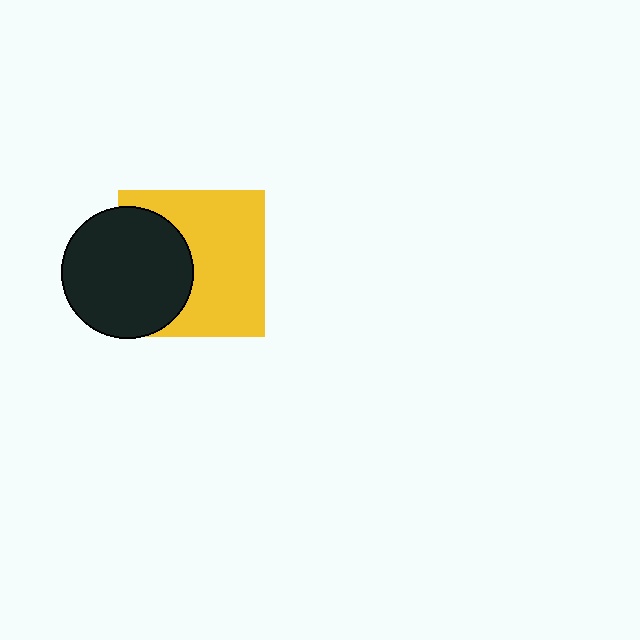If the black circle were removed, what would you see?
You would see the complete yellow square.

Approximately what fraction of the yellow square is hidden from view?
Roughly 38% of the yellow square is hidden behind the black circle.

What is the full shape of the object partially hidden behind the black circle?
The partially hidden object is a yellow square.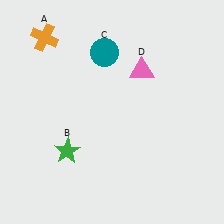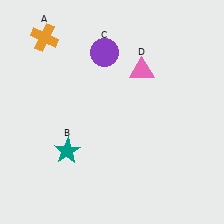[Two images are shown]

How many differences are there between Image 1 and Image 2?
There are 2 differences between the two images.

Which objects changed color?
B changed from green to teal. C changed from teal to purple.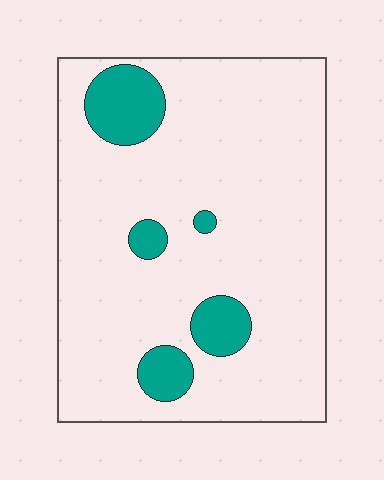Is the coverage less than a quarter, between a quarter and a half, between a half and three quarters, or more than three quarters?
Less than a quarter.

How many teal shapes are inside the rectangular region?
5.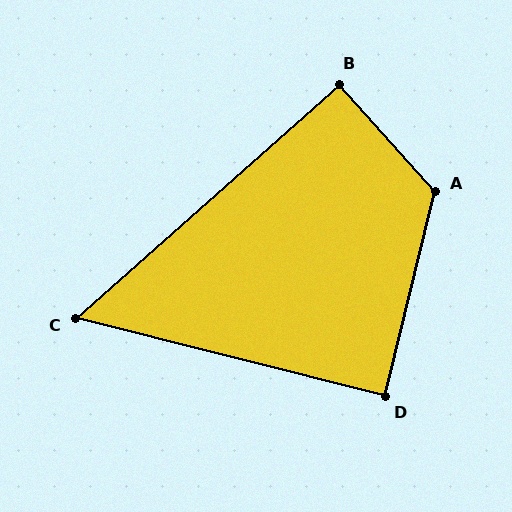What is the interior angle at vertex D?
Approximately 90 degrees (approximately right).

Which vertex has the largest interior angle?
A, at approximately 124 degrees.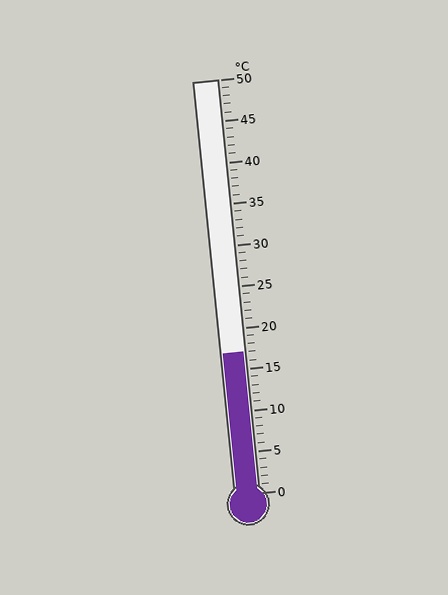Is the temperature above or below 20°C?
The temperature is below 20°C.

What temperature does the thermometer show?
The thermometer shows approximately 17°C.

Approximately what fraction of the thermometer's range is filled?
The thermometer is filled to approximately 35% of its range.